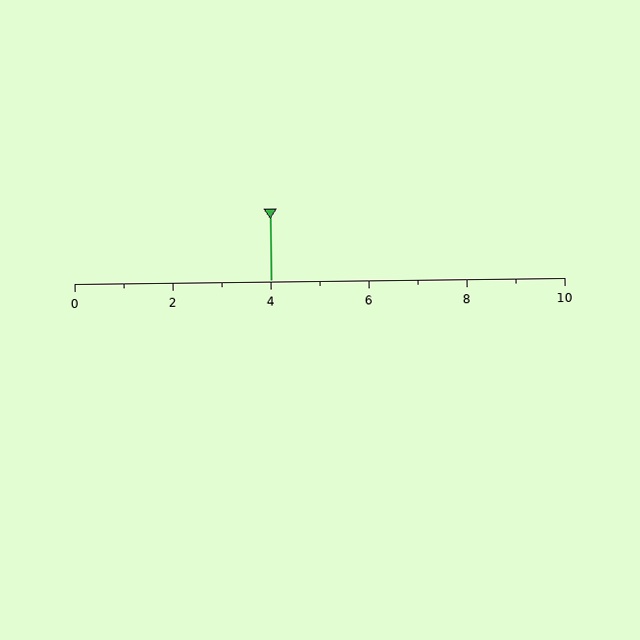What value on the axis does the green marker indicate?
The marker indicates approximately 4.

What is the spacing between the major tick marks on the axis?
The major ticks are spaced 2 apart.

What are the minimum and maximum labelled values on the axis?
The axis runs from 0 to 10.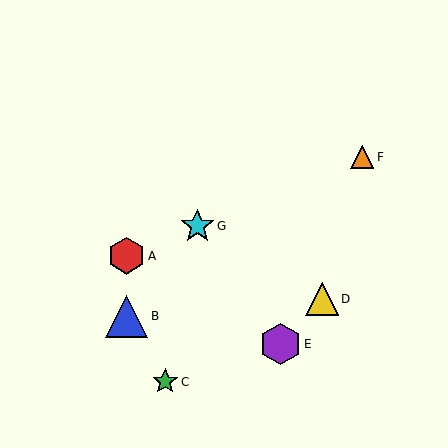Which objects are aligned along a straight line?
Objects A, F, G are aligned along a straight line.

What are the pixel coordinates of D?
Object D is at (322, 299).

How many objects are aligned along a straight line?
3 objects (A, F, G) are aligned along a straight line.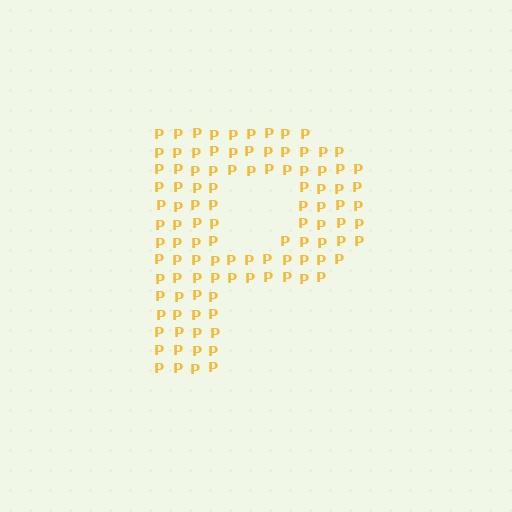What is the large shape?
The large shape is the letter P.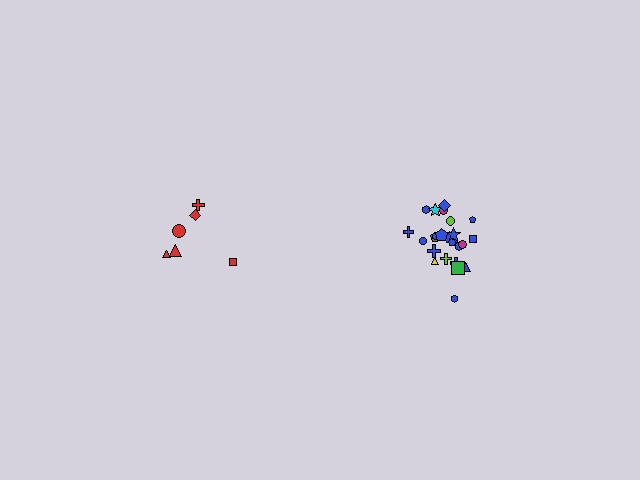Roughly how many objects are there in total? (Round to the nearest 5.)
Roughly 30 objects in total.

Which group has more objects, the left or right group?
The right group.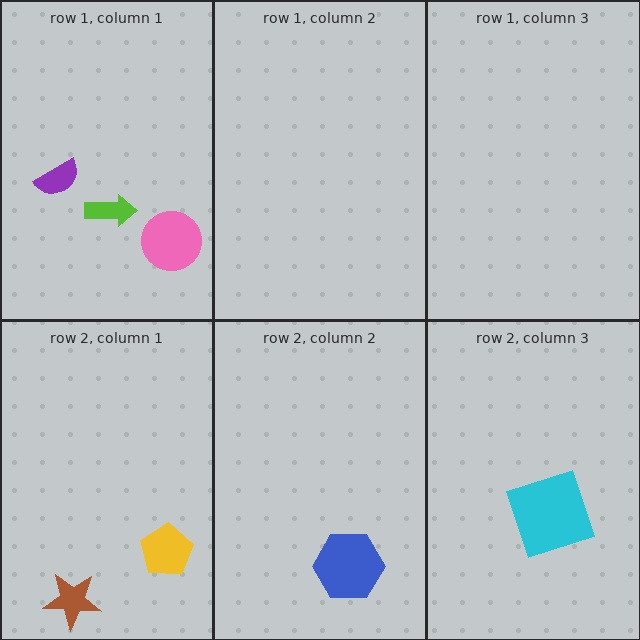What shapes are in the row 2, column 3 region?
The cyan square.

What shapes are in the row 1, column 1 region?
The lime arrow, the purple semicircle, the pink circle.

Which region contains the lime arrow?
The row 1, column 1 region.